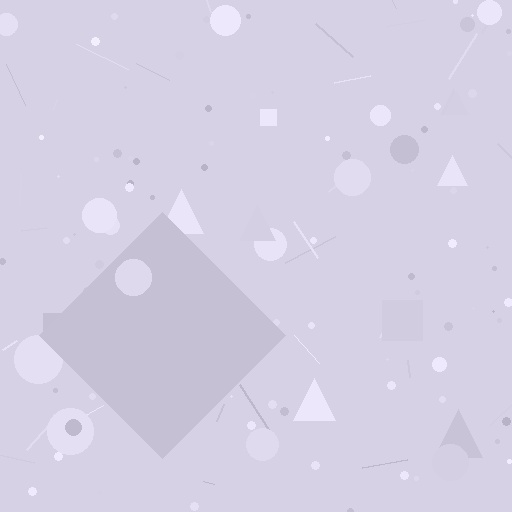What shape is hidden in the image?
A diamond is hidden in the image.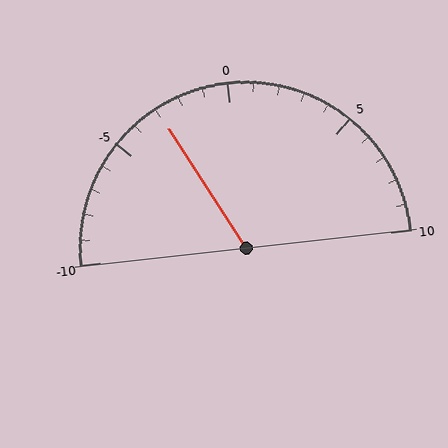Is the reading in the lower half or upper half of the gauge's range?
The reading is in the lower half of the range (-10 to 10).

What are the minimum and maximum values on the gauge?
The gauge ranges from -10 to 10.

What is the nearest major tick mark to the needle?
The nearest major tick mark is -5.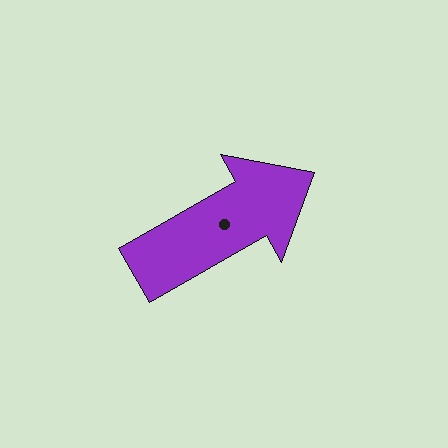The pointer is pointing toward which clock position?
Roughly 2 o'clock.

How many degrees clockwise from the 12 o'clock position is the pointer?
Approximately 60 degrees.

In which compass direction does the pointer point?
Northeast.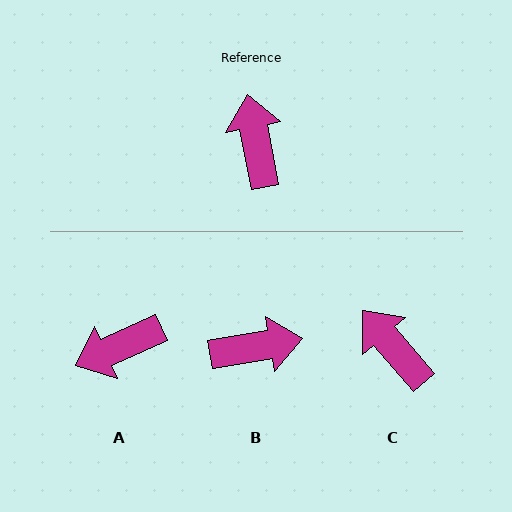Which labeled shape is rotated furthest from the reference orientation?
A, about 103 degrees away.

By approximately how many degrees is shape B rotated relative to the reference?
Approximately 91 degrees clockwise.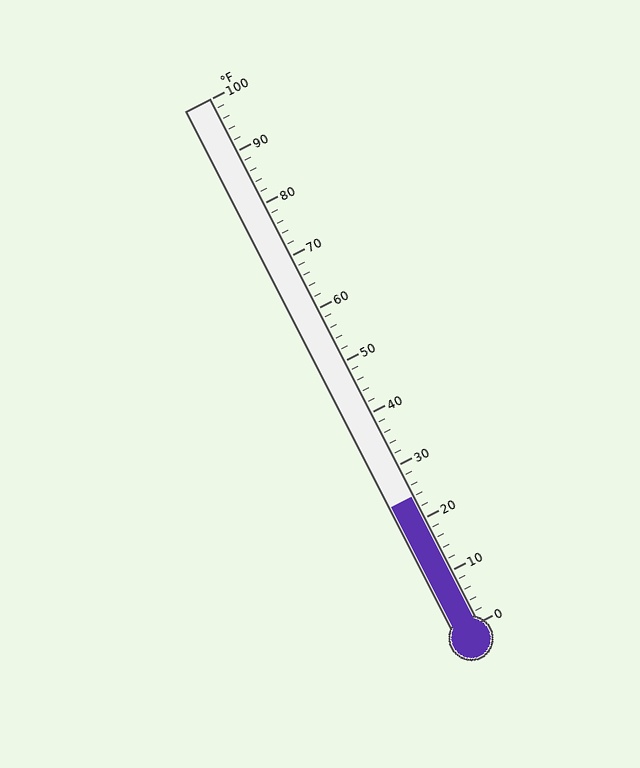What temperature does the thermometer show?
The thermometer shows approximately 24°F.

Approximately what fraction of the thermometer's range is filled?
The thermometer is filled to approximately 25% of its range.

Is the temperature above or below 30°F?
The temperature is below 30°F.